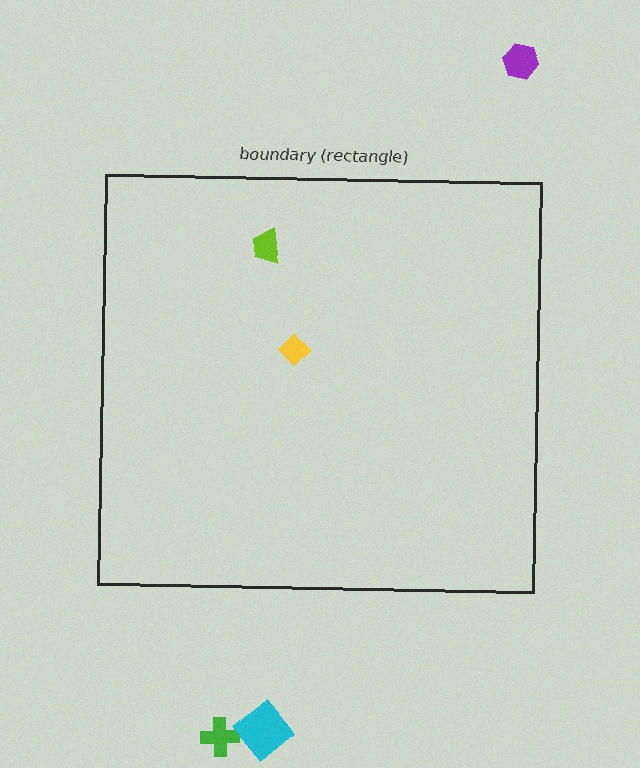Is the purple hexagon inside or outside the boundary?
Outside.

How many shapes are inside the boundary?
2 inside, 3 outside.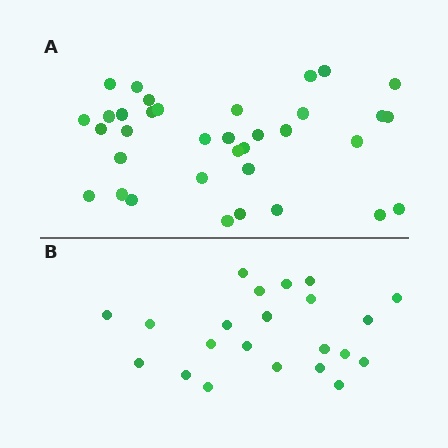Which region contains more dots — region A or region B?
Region A (the top region) has more dots.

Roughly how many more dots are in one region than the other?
Region A has approximately 15 more dots than region B.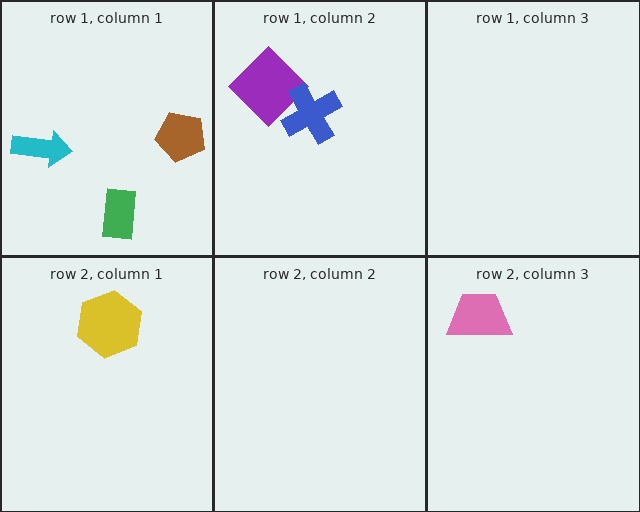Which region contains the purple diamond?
The row 1, column 2 region.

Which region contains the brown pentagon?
The row 1, column 1 region.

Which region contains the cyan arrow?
The row 1, column 1 region.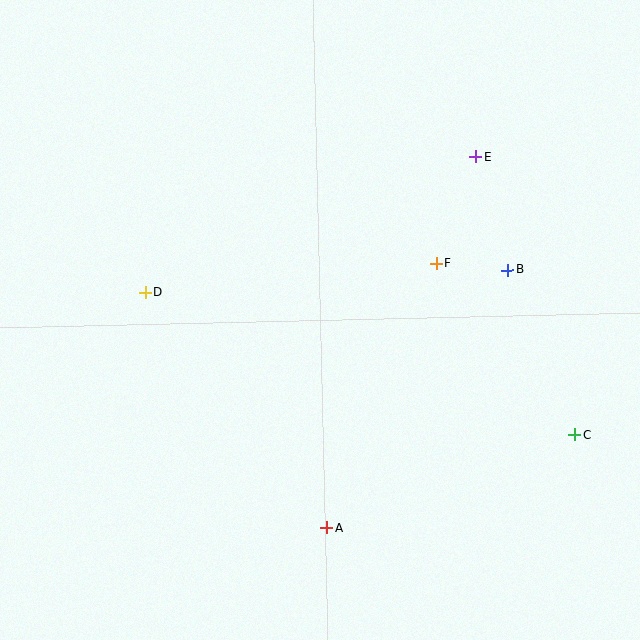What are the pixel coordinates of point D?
Point D is at (146, 292).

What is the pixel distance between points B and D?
The distance between B and D is 363 pixels.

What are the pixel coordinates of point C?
Point C is at (574, 435).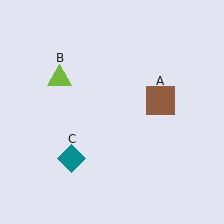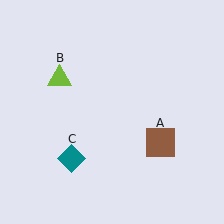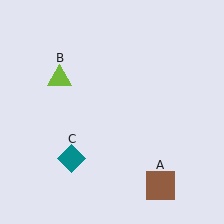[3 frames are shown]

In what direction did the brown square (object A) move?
The brown square (object A) moved down.